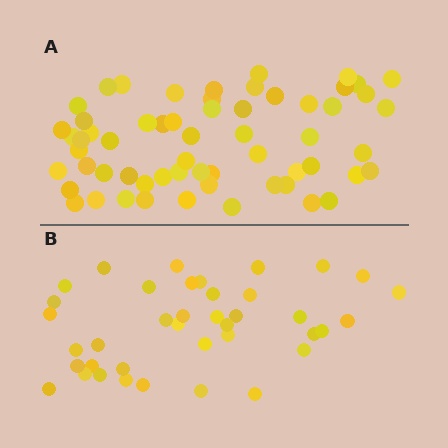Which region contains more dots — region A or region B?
Region A (the top region) has more dots.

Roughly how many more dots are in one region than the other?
Region A has approximately 20 more dots than region B.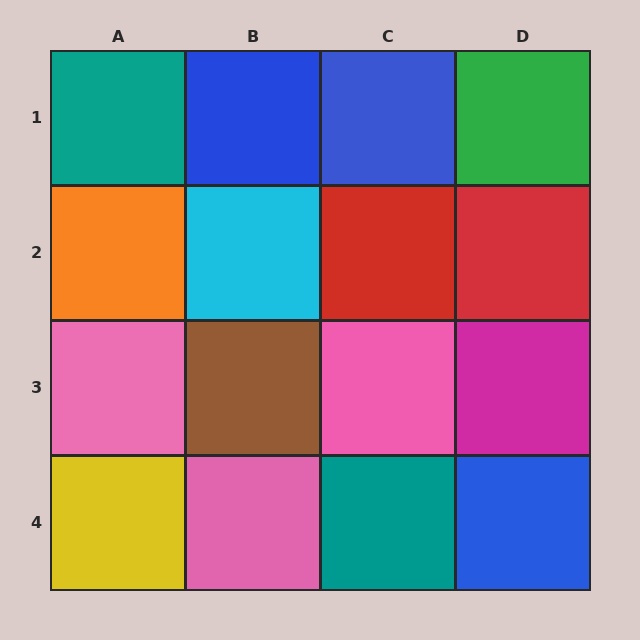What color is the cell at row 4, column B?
Pink.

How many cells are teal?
2 cells are teal.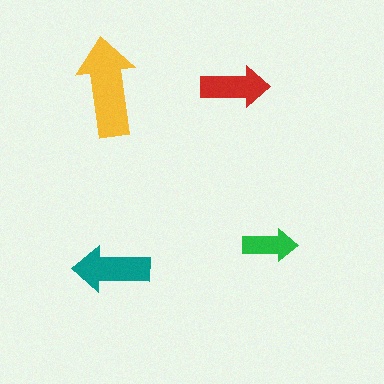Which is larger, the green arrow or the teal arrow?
The teal one.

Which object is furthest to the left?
The yellow arrow is leftmost.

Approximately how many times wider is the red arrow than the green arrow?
About 1.5 times wider.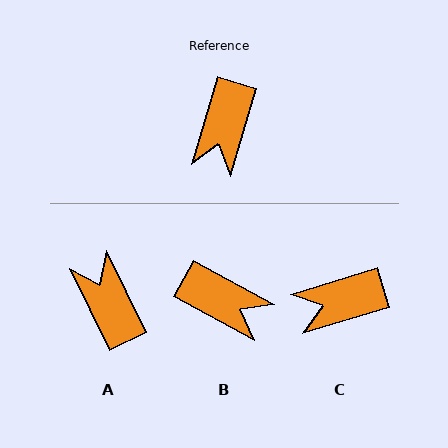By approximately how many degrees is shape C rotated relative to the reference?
Approximately 57 degrees clockwise.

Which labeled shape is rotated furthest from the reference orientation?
A, about 137 degrees away.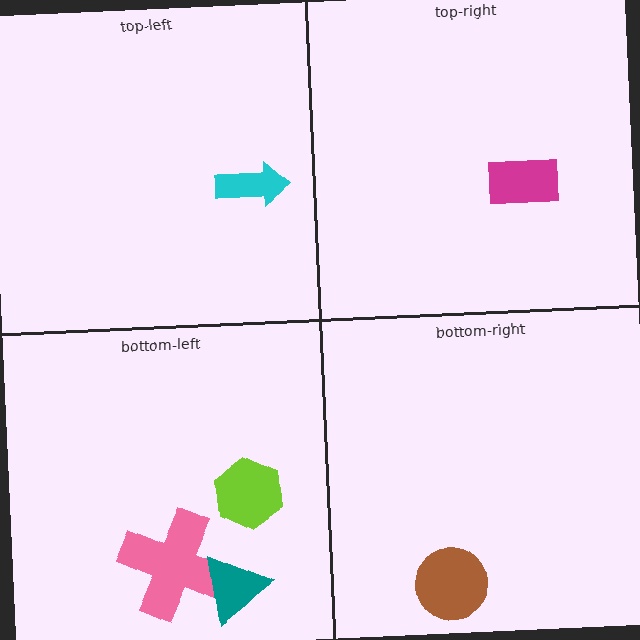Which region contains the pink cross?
The bottom-left region.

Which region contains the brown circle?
The bottom-right region.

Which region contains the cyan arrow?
The top-left region.